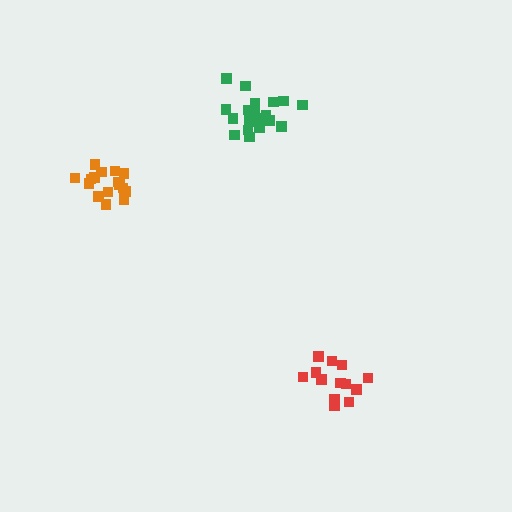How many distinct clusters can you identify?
There are 3 distinct clusters.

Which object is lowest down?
The red cluster is bottommost.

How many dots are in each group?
Group 1: 20 dots, Group 2: 17 dots, Group 3: 14 dots (51 total).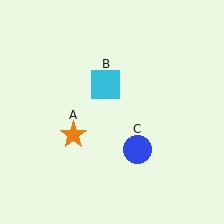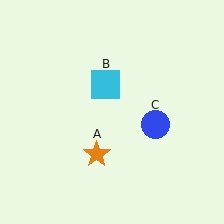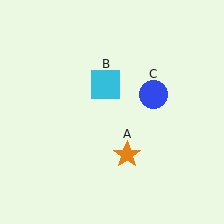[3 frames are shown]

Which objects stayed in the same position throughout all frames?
Cyan square (object B) remained stationary.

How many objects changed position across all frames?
2 objects changed position: orange star (object A), blue circle (object C).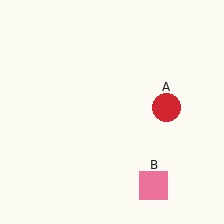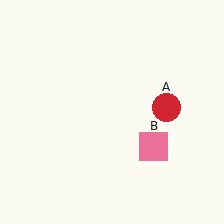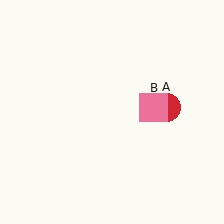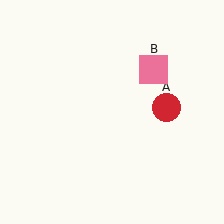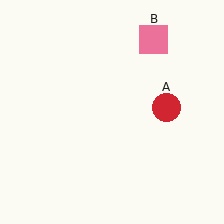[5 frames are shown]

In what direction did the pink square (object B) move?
The pink square (object B) moved up.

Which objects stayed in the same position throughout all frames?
Red circle (object A) remained stationary.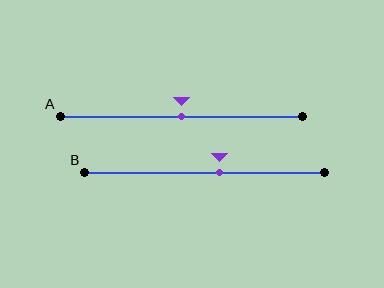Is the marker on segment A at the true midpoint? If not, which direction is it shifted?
Yes, the marker on segment A is at the true midpoint.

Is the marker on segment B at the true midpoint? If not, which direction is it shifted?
No, the marker on segment B is shifted to the right by about 6% of the segment length.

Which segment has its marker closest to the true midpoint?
Segment A has its marker closest to the true midpoint.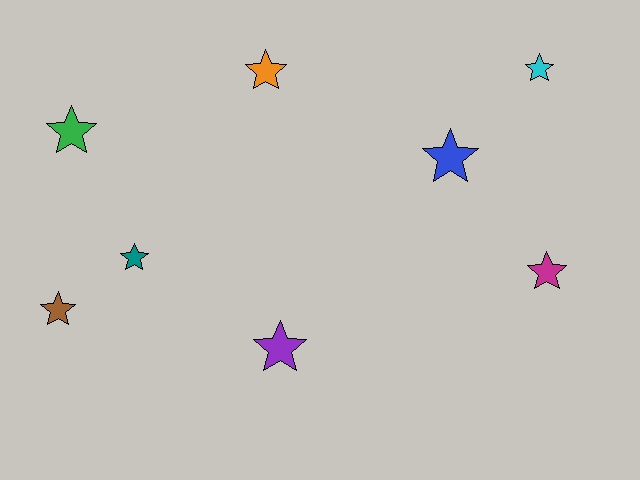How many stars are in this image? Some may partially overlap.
There are 8 stars.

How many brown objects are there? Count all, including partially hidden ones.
There is 1 brown object.